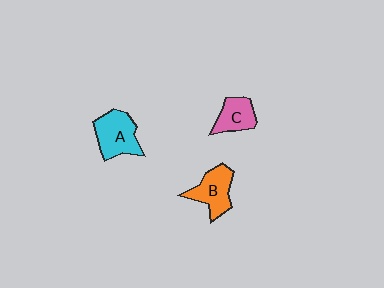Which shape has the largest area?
Shape A (cyan).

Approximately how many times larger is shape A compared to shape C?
Approximately 1.5 times.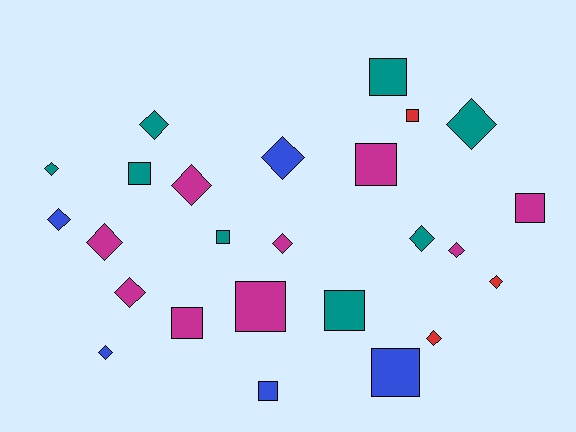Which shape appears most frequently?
Diamond, with 14 objects.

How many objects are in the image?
There are 25 objects.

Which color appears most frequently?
Magenta, with 9 objects.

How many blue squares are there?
There are 2 blue squares.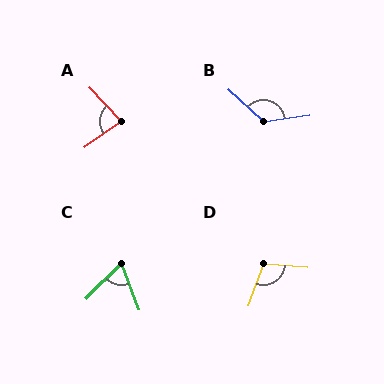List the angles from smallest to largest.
C (66°), A (82°), D (105°), B (129°).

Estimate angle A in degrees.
Approximately 82 degrees.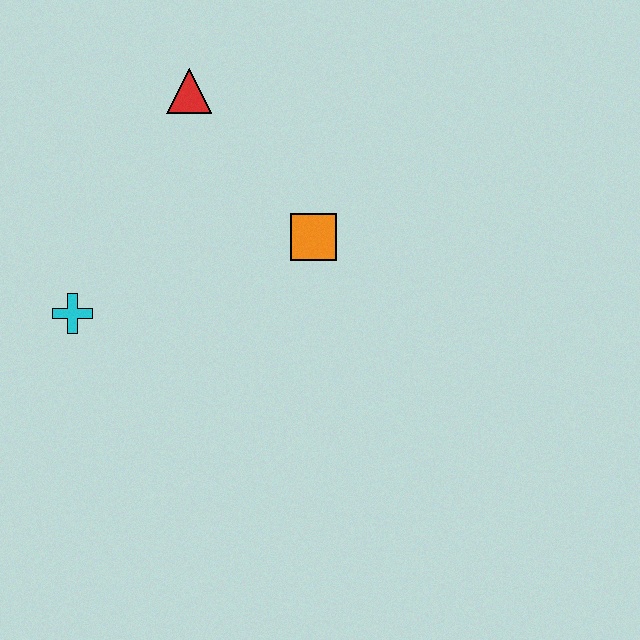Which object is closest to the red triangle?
The orange square is closest to the red triangle.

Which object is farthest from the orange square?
The cyan cross is farthest from the orange square.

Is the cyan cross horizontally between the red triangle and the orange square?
No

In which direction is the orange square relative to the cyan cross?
The orange square is to the right of the cyan cross.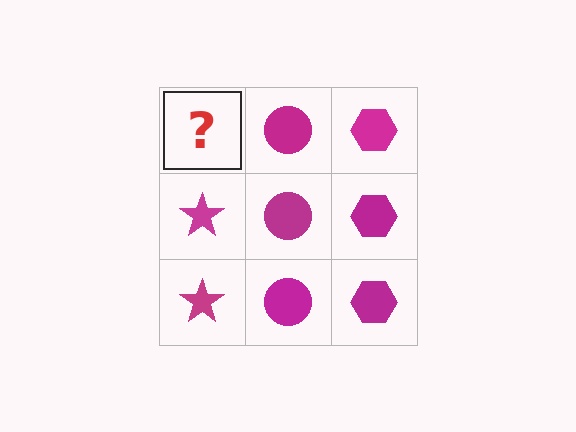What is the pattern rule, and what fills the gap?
The rule is that each column has a consistent shape. The gap should be filled with a magenta star.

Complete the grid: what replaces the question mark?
The question mark should be replaced with a magenta star.